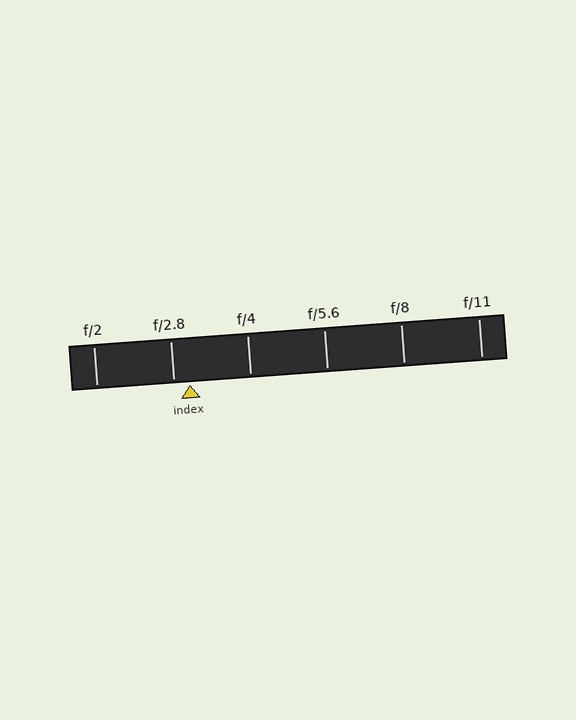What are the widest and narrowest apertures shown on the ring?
The widest aperture shown is f/2 and the narrowest is f/11.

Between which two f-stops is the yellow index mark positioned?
The index mark is between f/2.8 and f/4.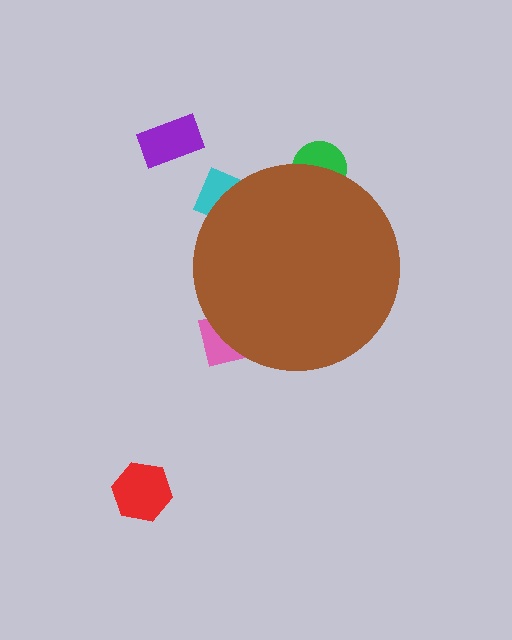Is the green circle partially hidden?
Yes, the green circle is partially hidden behind the brown circle.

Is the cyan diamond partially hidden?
Yes, the cyan diamond is partially hidden behind the brown circle.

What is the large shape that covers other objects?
A brown circle.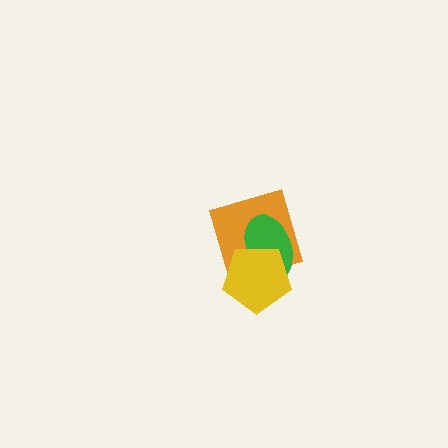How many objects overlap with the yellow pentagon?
2 objects overlap with the yellow pentagon.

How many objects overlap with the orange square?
2 objects overlap with the orange square.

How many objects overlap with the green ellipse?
2 objects overlap with the green ellipse.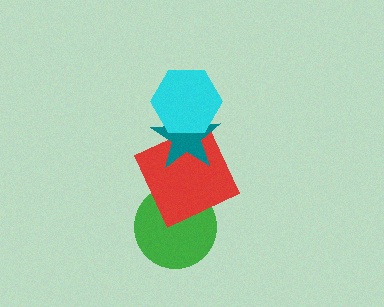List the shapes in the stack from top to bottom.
From top to bottom: the cyan hexagon, the teal star, the red square, the green circle.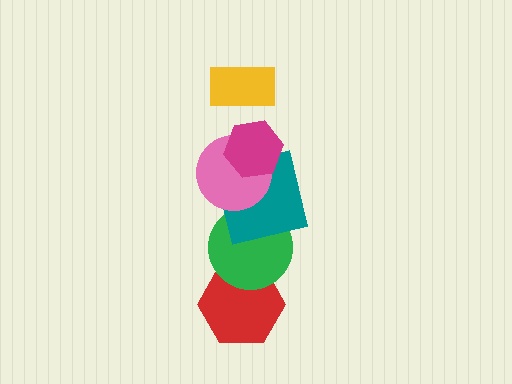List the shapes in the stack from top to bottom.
From top to bottom: the yellow rectangle, the magenta hexagon, the pink circle, the teal square, the green circle, the red hexagon.